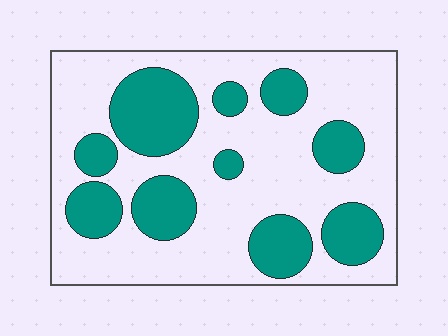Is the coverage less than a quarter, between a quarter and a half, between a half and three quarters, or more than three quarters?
Between a quarter and a half.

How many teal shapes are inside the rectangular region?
10.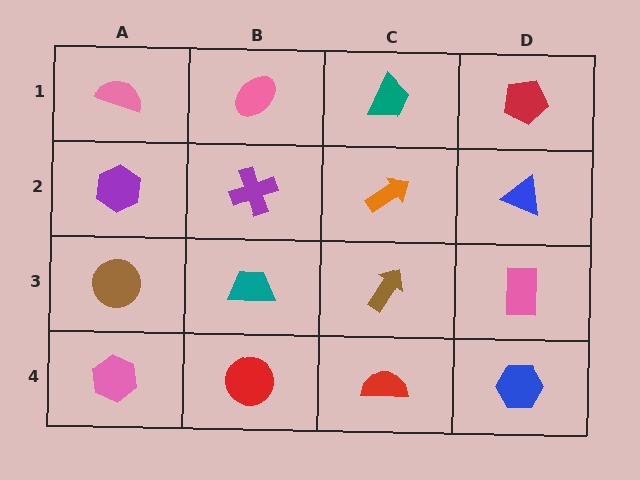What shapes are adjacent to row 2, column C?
A teal trapezoid (row 1, column C), a brown arrow (row 3, column C), a purple cross (row 2, column B), a blue triangle (row 2, column D).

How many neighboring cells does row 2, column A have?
3.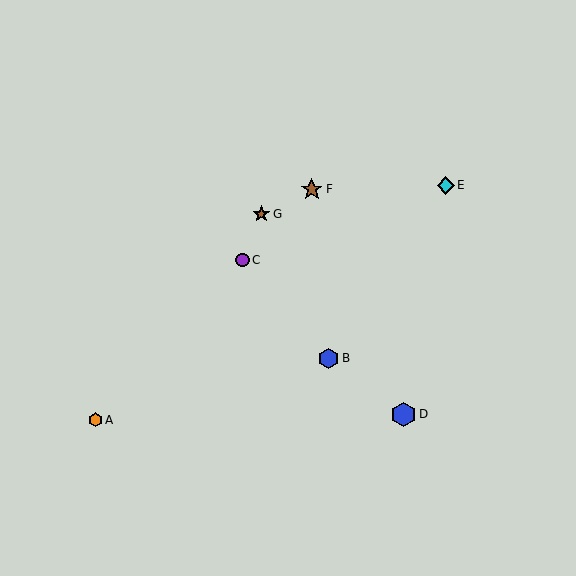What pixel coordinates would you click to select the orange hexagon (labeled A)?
Click at (95, 420) to select the orange hexagon A.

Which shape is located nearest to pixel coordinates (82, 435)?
The orange hexagon (labeled A) at (95, 420) is nearest to that location.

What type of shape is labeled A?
Shape A is an orange hexagon.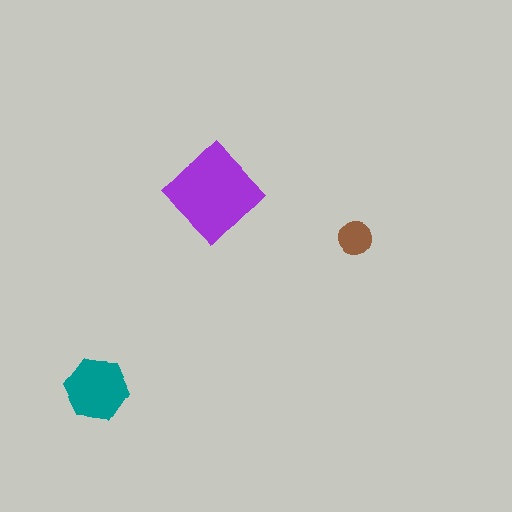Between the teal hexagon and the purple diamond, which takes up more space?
The purple diamond.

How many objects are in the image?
There are 3 objects in the image.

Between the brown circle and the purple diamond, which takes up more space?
The purple diamond.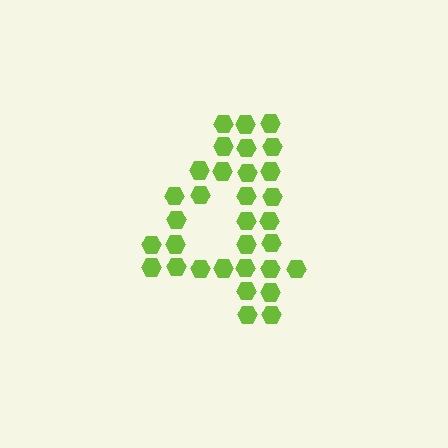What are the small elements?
The small elements are hexagons.